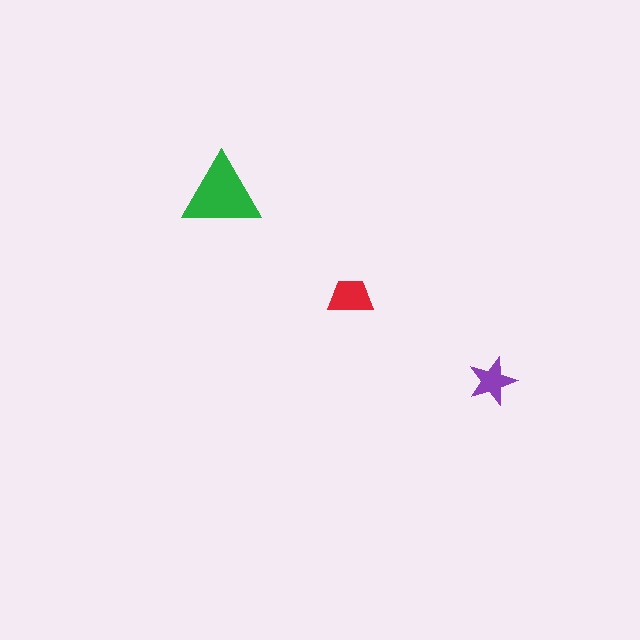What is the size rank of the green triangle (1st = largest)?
1st.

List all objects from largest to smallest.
The green triangle, the red trapezoid, the purple star.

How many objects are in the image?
There are 3 objects in the image.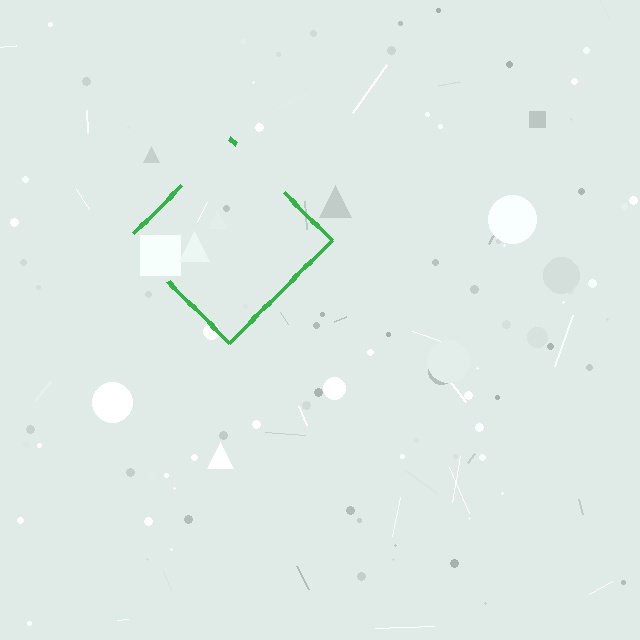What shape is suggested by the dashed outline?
The dashed outline suggests a diamond.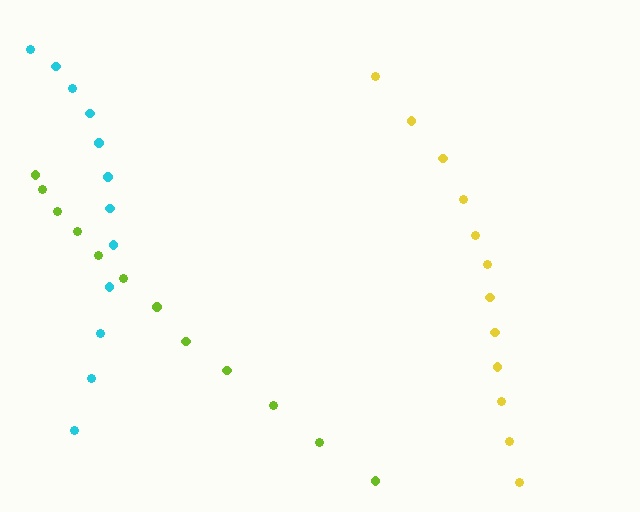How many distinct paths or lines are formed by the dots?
There are 3 distinct paths.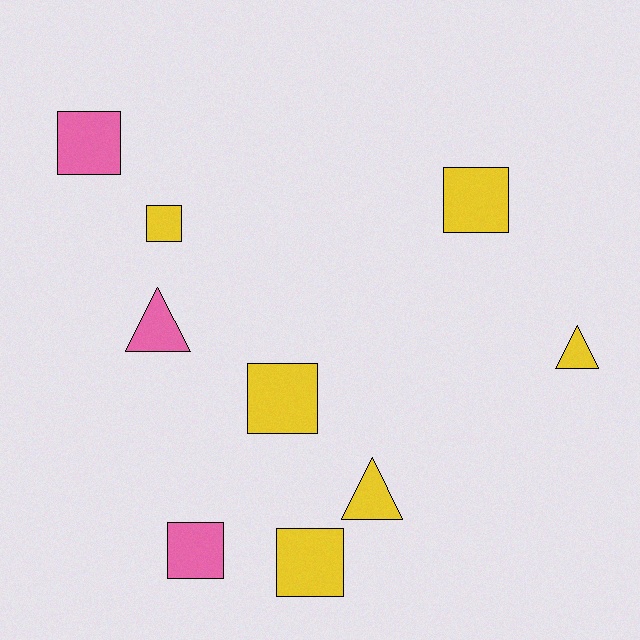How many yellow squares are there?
There are 4 yellow squares.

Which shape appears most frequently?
Square, with 6 objects.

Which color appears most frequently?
Yellow, with 6 objects.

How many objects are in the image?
There are 9 objects.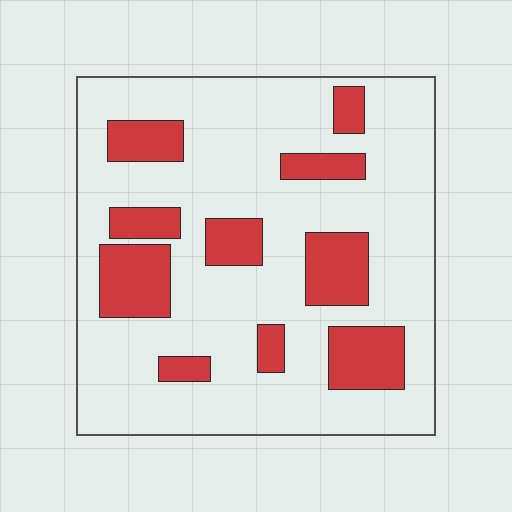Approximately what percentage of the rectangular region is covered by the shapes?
Approximately 25%.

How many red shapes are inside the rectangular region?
10.